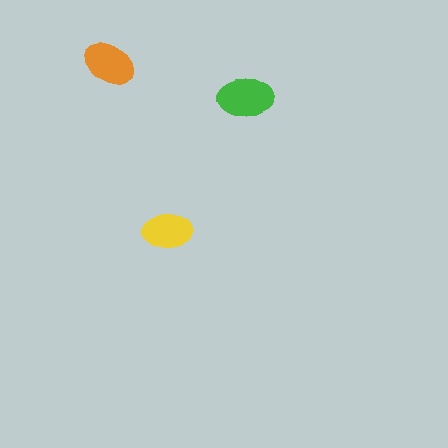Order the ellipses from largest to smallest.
the green one, the orange one, the yellow one.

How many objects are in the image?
There are 3 objects in the image.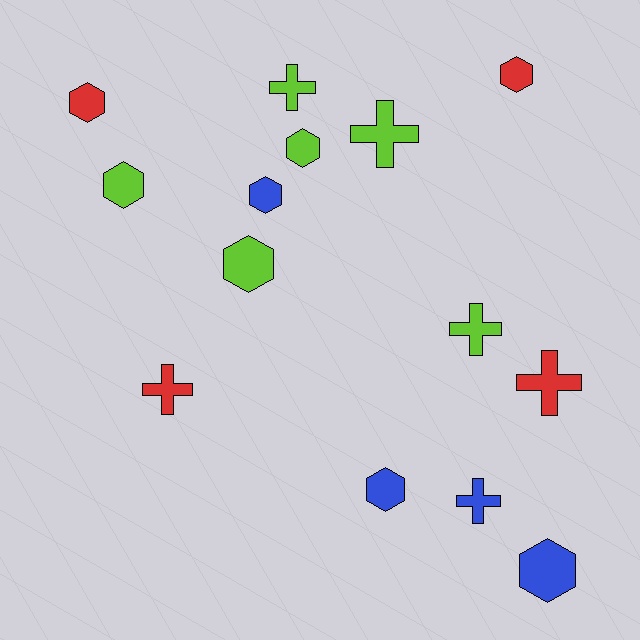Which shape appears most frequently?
Hexagon, with 8 objects.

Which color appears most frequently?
Lime, with 6 objects.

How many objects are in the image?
There are 14 objects.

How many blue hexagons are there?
There are 3 blue hexagons.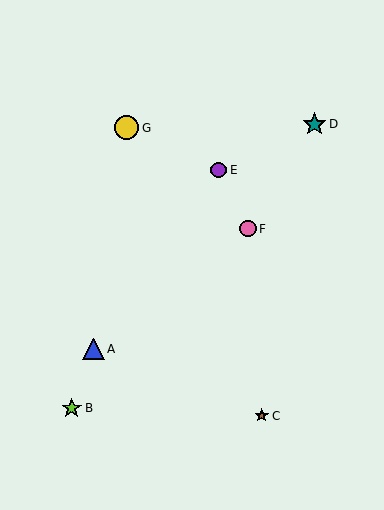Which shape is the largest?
The yellow circle (labeled G) is the largest.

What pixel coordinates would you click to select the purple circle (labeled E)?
Click at (219, 170) to select the purple circle E.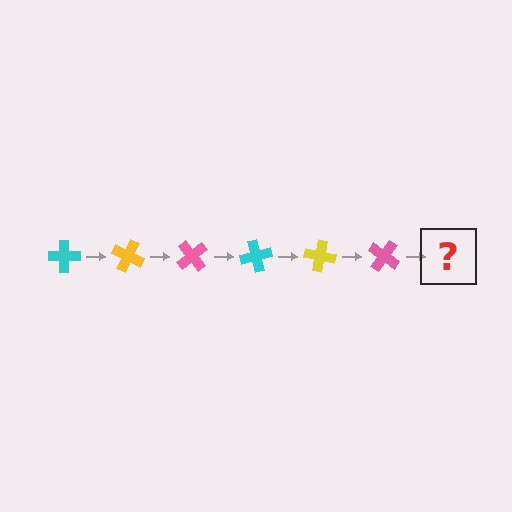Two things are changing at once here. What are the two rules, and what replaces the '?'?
The two rules are that it rotates 25 degrees each step and the color cycles through cyan, yellow, and pink. The '?' should be a cyan cross, rotated 150 degrees from the start.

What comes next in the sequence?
The next element should be a cyan cross, rotated 150 degrees from the start.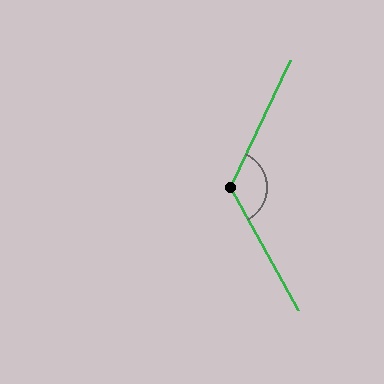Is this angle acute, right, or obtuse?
It is obtuse.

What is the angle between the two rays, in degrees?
Approximately 126 degrees.